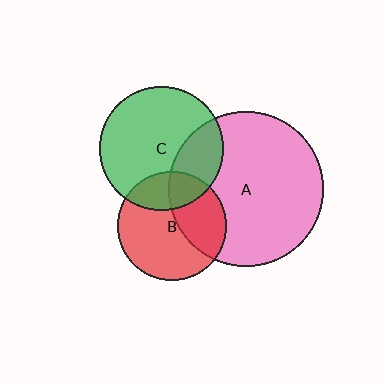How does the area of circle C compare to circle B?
Approximately 1.3 times.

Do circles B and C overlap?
Yes.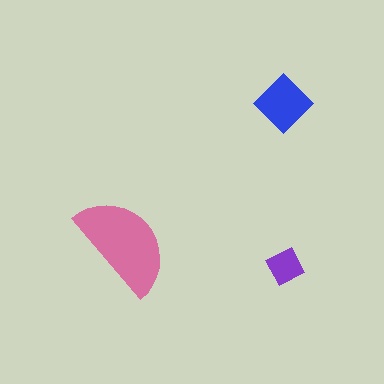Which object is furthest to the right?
The purple square is rightmost.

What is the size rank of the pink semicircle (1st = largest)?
1st.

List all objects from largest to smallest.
The pink semicircle, the blue diamond, the purple square.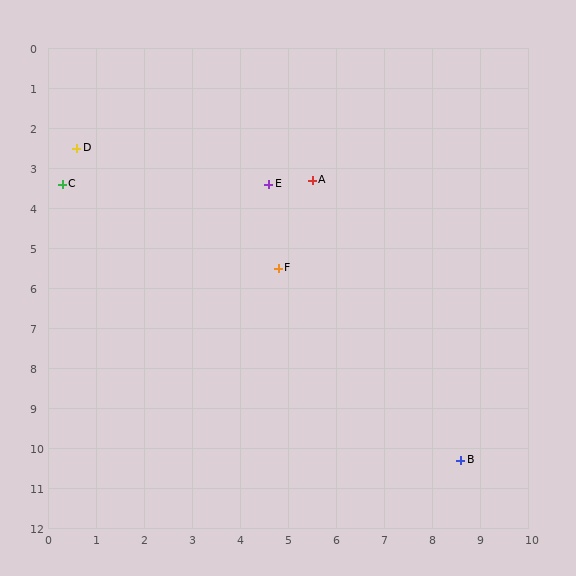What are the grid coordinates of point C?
Point C is at approximately (0.3, 3.4).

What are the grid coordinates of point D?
Point D is at approximately (0.6, 2.5).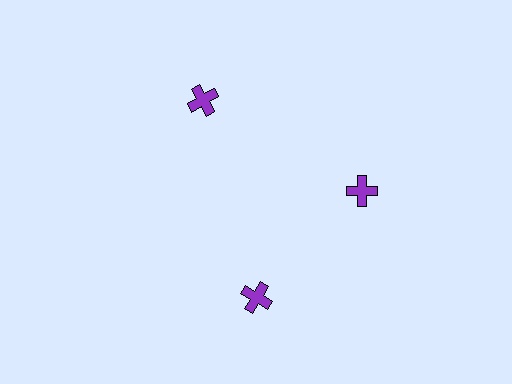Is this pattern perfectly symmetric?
No. The 3 purple crosses are arranged in a ring, but one element near the 7 o'clock position is rotated out of alignment along the ring, breaking the 3-fold rotational symmetry.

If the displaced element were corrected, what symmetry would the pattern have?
It would have 3-fold rotational symmetry — the pattern would map onto itself every 120 degrees.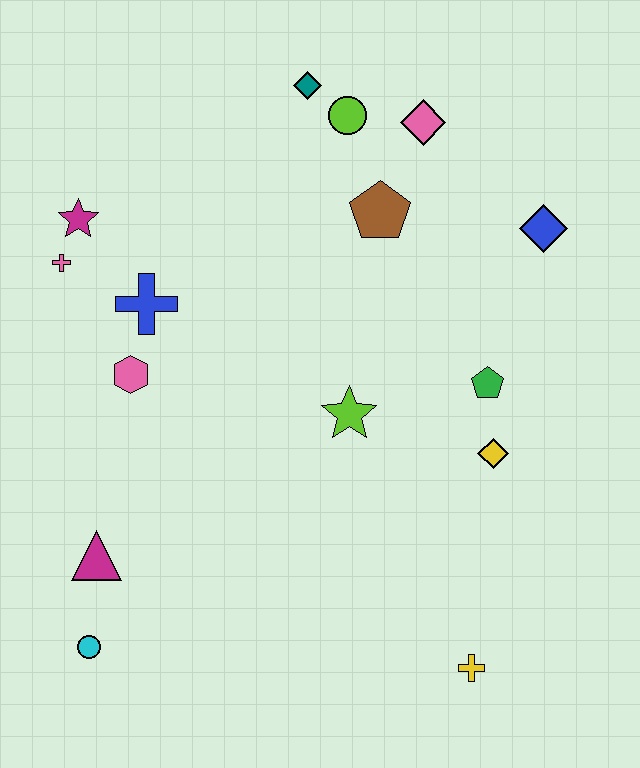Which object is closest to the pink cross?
The magenta star is closest to the pink cross.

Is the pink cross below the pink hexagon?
No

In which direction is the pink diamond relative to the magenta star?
The pink diamond is to the right of the magenta star.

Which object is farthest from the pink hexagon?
The yellow cross is farthest from the pink hexagon.